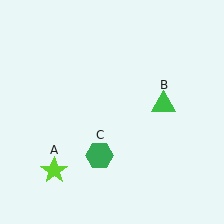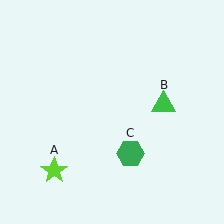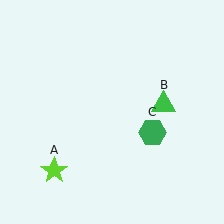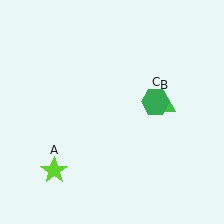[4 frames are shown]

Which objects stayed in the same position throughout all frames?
Lime star (object A) and green triangle (object B) remained stationary.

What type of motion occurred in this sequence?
The green hexagon (object C) rotated counterclockwise around the center of the scene.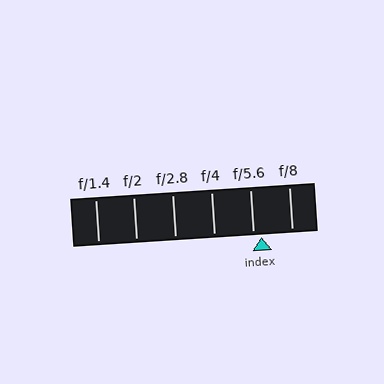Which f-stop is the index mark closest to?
The index mark is closest to f/5.6.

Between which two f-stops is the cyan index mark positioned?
The index mark is between f/5.6 and f/8.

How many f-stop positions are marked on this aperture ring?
There are 6 f-stop positions marked.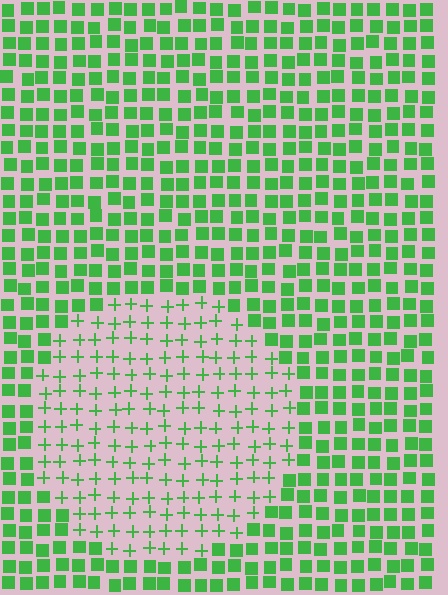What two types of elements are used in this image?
The image uses plus signs inside the circle region and squares outside it.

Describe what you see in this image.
The image is filled with small green elements arranged in a uniform grid. A circle-shaped region contains plus signs, while the surrounding area contains squares. The boundary is defined purely by the change in element shape.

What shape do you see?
I see a circle.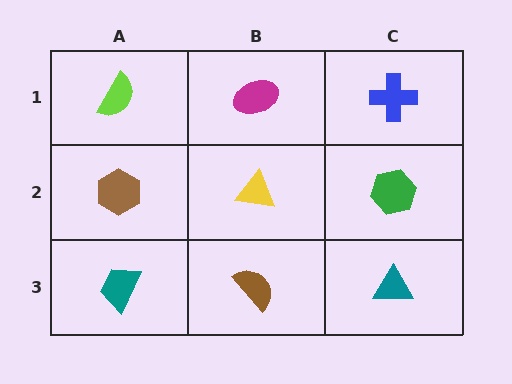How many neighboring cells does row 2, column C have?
3.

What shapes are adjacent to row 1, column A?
A brown hexagon (row 2, column A), a magenta ellipse (row 1, column B).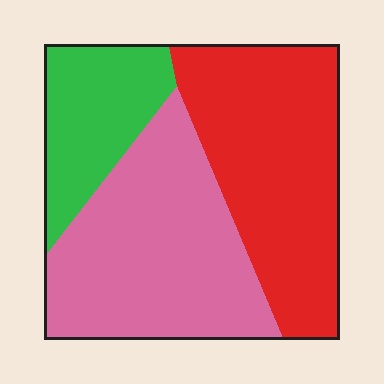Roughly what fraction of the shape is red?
Red takes up about two fifths (2/5) of the shape.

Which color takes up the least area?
Green, at roughly 20%.